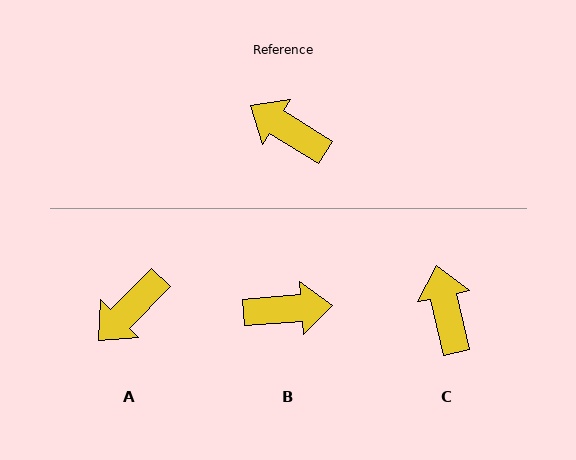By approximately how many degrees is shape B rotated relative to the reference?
Approximately 144 degrees clockwise.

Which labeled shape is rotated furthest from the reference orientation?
B, about 144 degrees away.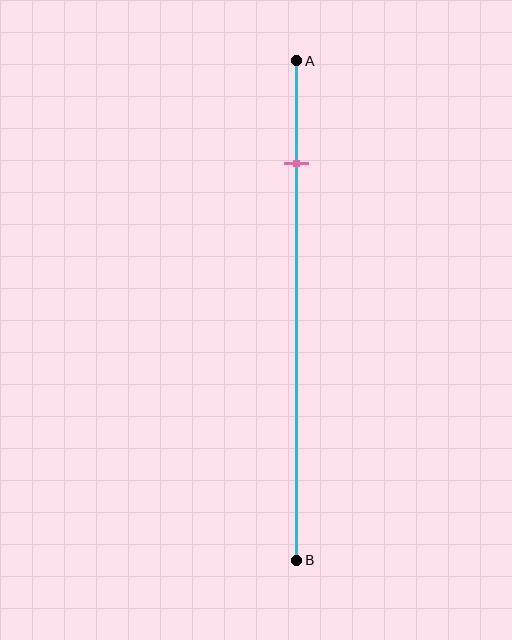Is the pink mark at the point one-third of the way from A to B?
No, the mark is at about 20% from A, not at the 33% one-third point.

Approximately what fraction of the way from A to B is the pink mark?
The pink mark is approximately 20% of the way from A to B.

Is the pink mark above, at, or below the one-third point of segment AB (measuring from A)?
The pink mark is above the one-third point of segment AB.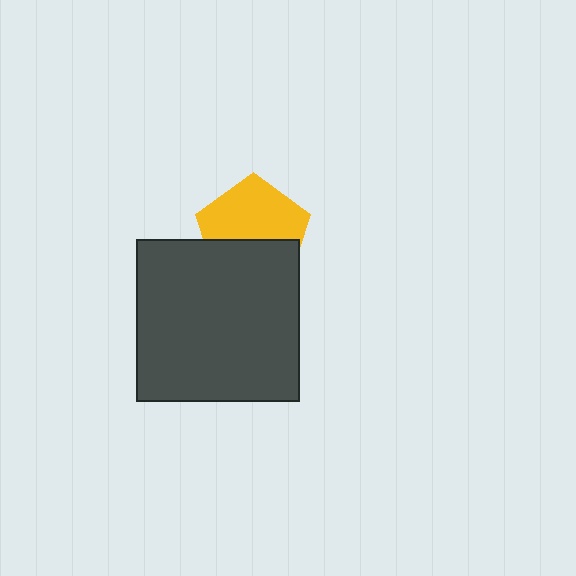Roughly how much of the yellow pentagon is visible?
About half of it is visible (roughly 58%).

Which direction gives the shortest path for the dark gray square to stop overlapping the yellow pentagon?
Moving down gives the shortest separation.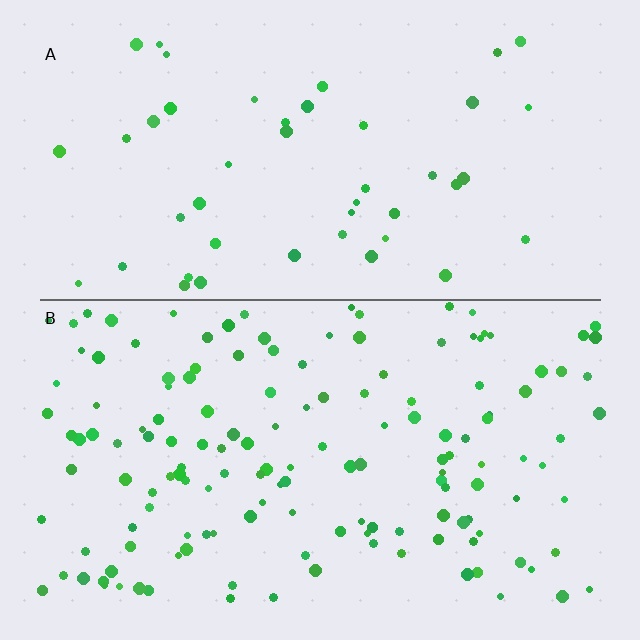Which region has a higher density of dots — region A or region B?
B (the bottom).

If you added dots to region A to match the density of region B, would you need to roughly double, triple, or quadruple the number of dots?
Approximately triple.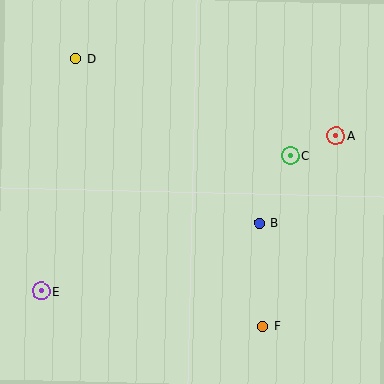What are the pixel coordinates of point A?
Point A is at (336, 135).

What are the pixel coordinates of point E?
Point E is at (41, 291).